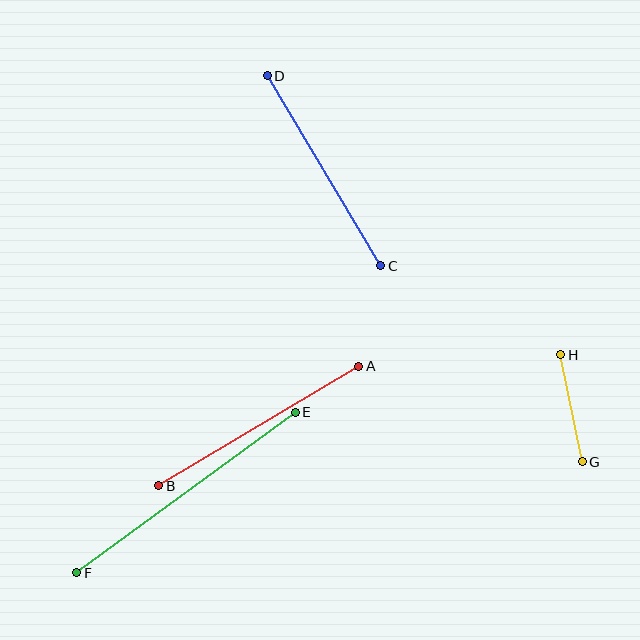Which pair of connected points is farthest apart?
Points E and F are farthest apart.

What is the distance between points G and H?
The distance is approximately 109 pixels.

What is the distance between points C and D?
The distance is approximately 222 pixels.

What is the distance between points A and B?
The distance is approximately 233 pixels.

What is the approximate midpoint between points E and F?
The midpoint is at approximately (186, 492) pixels.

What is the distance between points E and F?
The distance is approximately 271 pixels.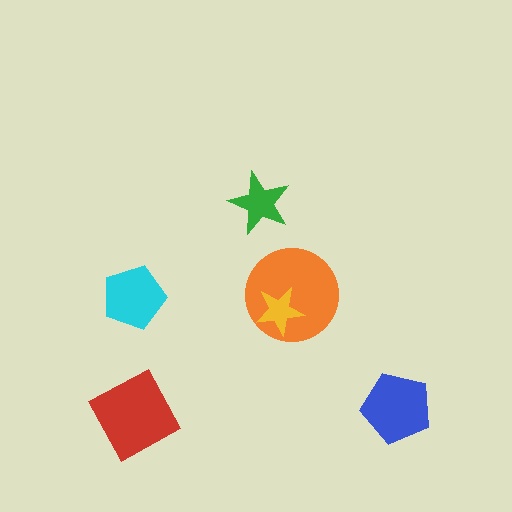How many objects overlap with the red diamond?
0 objects overlap with the red diamond.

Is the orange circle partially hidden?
Yes, it is partially covered by another shape.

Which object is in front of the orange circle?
The yellow star is in front of the orange circle.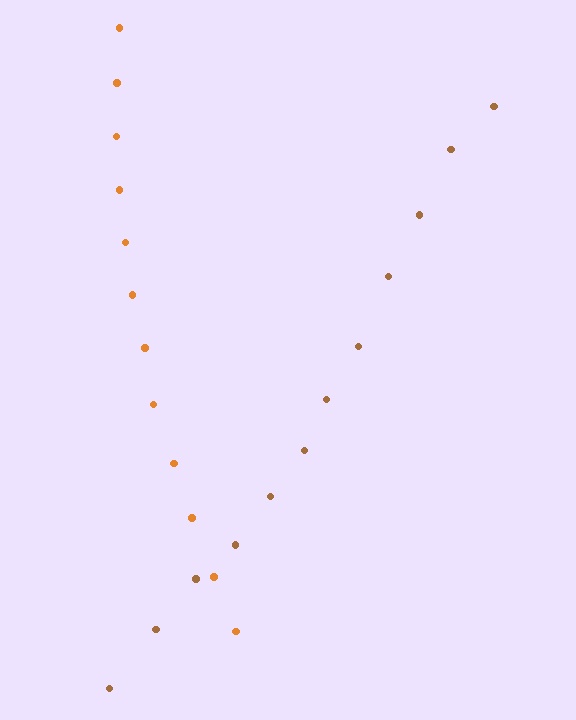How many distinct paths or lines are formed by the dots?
There are 2 distinct paths.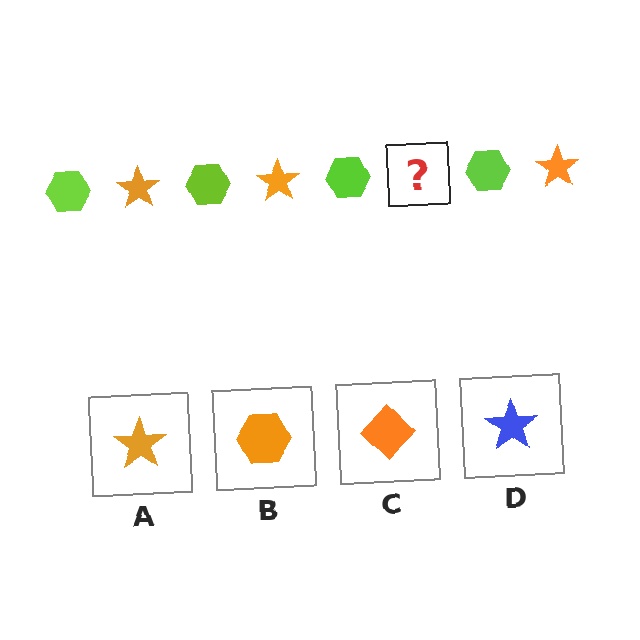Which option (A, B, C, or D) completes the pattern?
A.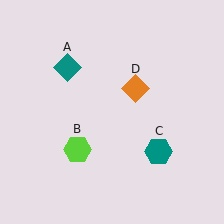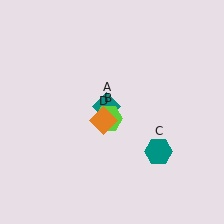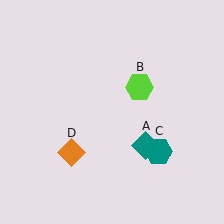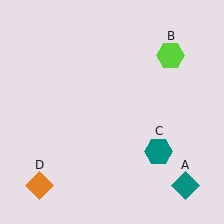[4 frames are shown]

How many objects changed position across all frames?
3 objects changed position: teal diamond (object A), lime hexagon (object B), orange diamond (object D).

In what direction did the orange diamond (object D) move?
The orange diamond (object D) moved down and to the left.